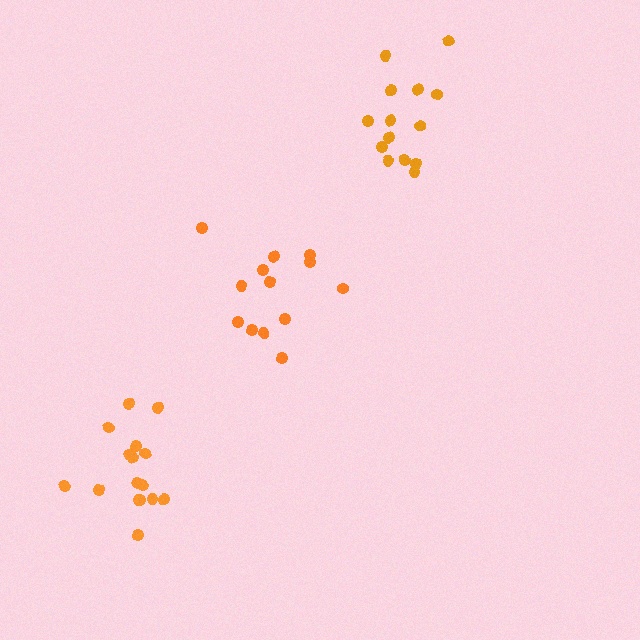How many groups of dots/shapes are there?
There are 3 groups.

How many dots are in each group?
Group 1: 13 dots, Group 2: 16 dots, Group 3: 14 dots (43 total).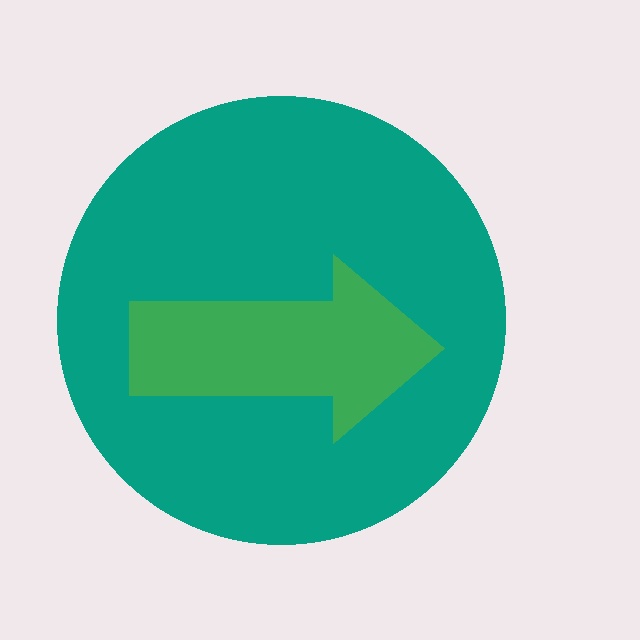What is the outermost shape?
The teal circle.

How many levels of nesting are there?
2.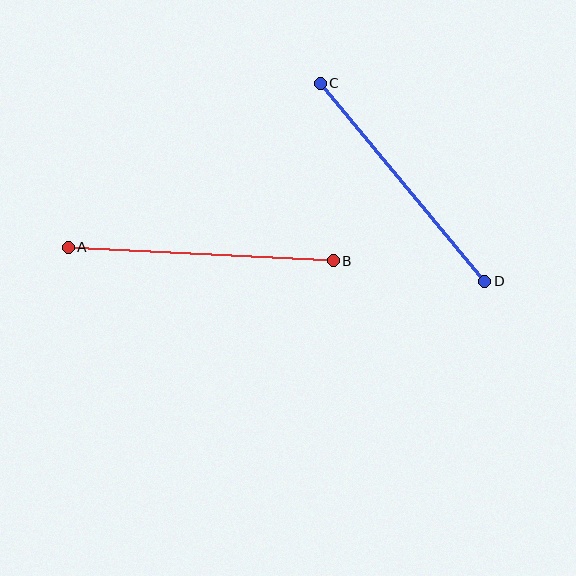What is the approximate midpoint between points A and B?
The midpoint is at approximately (201, 254) pixels.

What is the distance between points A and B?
The distance is approximately 266 pixels.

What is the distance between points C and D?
The distance is approximately 258 pixels.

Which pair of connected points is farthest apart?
Points A and B are farthest apart.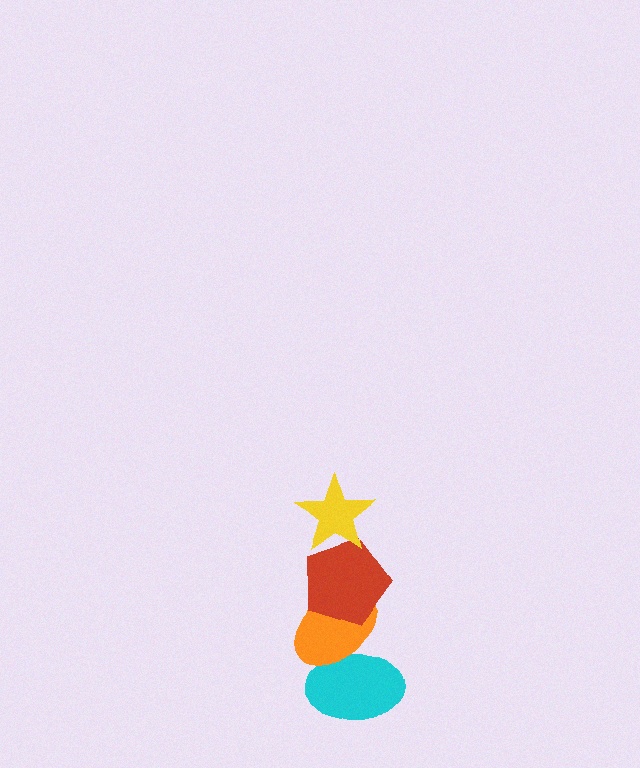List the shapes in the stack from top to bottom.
From top to bottom: the yellow star, the red pentagon, the orange ellipse, the cyan ellipse.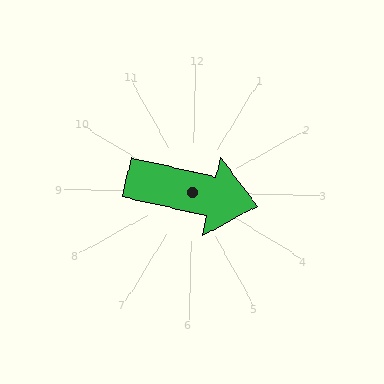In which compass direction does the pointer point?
East.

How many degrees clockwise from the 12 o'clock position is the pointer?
Approximately 101 degrees.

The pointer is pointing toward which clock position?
Roughly 3 o'clock.